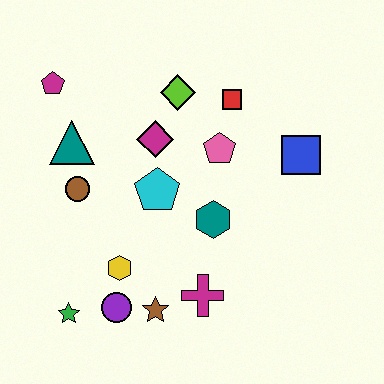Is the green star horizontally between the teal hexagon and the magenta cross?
No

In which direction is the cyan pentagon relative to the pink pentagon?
The cyan pentagon is to the left of the pink pentagon.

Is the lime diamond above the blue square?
Yes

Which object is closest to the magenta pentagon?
The teal triangle is closest to the magenta pentagon.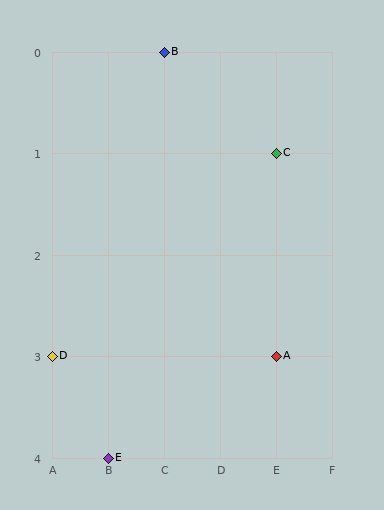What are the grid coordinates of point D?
Point D is at grid coordinates (A, 3).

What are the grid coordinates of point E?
Point E is at grid coordinates (B, 4).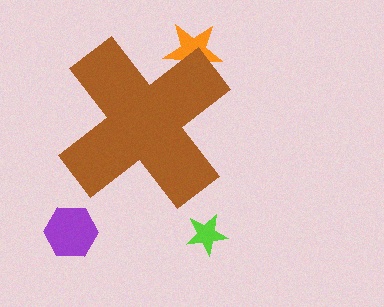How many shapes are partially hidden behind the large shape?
1 shape is partially hidden.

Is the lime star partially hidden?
No, the lime star is fully visible.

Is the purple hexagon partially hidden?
No, the purple hexagon is fully visible.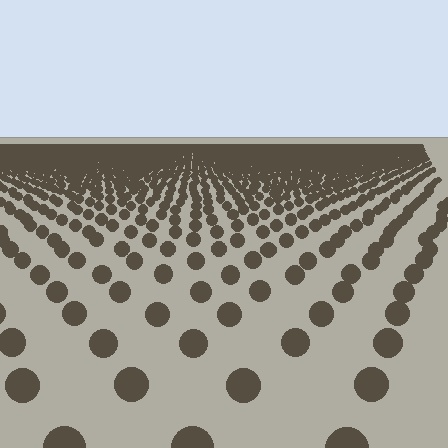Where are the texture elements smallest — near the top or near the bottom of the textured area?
Near the top.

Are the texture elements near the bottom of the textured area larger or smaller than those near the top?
Larger. Near the bottom, elements are closer to the viewer and appear at a bigger on-screen size.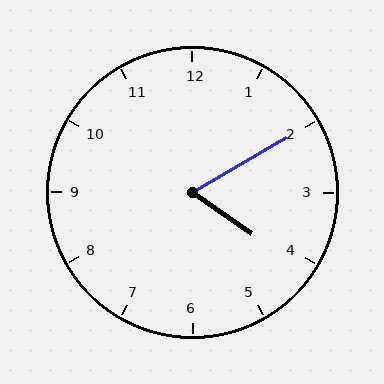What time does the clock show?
4:10.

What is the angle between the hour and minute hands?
Approximately 65 degrees.